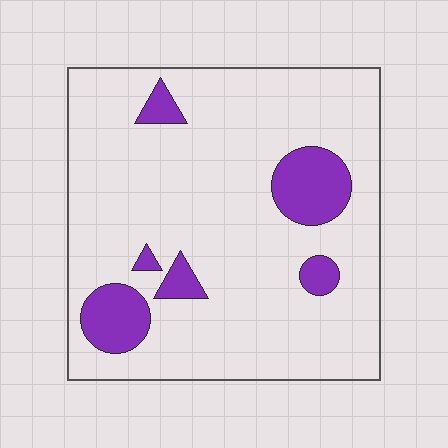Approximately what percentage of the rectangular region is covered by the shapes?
Approximately 15%.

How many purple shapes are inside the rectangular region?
6.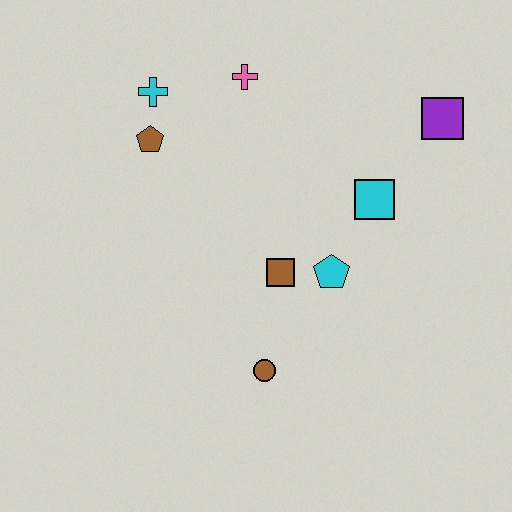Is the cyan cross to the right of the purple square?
No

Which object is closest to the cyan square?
The cyan pentagon is closest to the cyan square.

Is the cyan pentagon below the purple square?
Yes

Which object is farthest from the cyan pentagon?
The cyan cross is farthest from the cyan pentagon.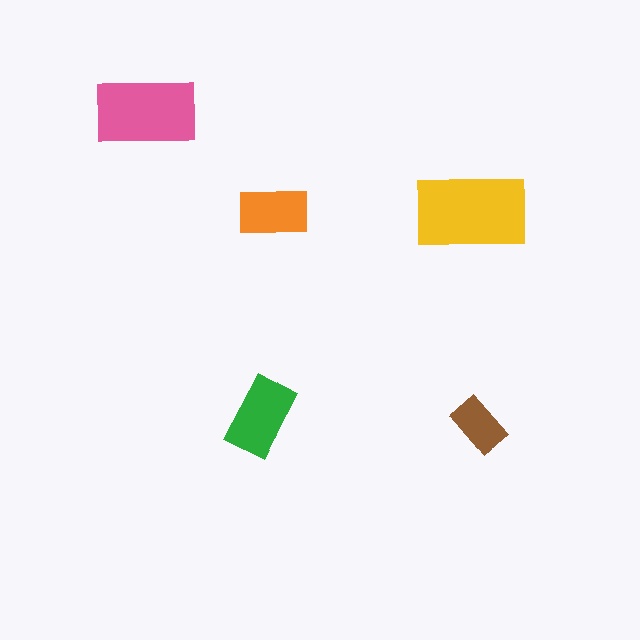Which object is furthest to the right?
The brown rectangle is rightmost.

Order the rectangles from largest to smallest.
the yellow one, the pink one, the green one, the orange one, the brown one.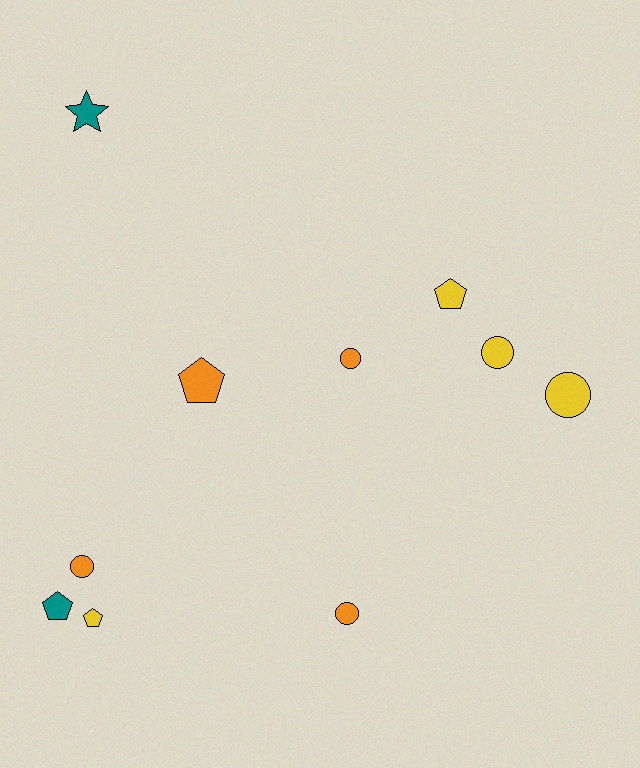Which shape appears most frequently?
Circle, with 5 objects.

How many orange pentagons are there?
There is 1 orange pentagon.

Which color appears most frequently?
Orange, with 4 objects.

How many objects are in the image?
There are 10 objects.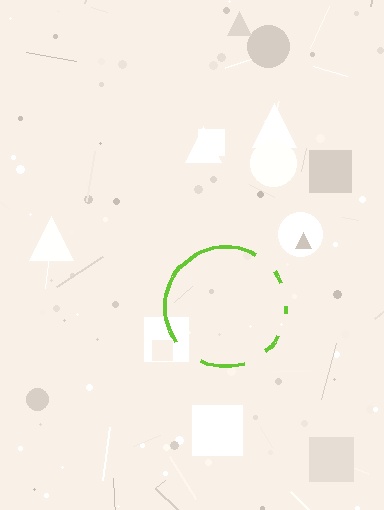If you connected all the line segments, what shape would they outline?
They would outline a circle.